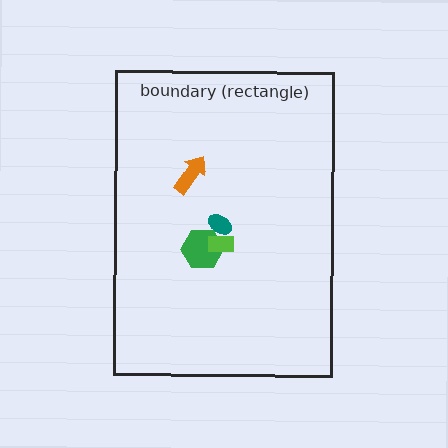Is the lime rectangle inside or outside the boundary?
Inside.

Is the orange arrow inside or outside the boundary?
Inside.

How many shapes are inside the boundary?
4 inside, 0 outside.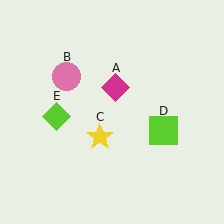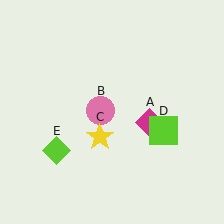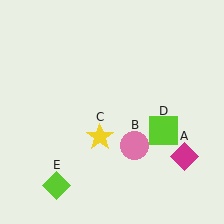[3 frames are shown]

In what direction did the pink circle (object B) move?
The pink circle (object B) moved down and to the right.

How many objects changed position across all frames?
3 objects changed position: magenta diamond (object A), pink circle (object B), lime diamond (object E).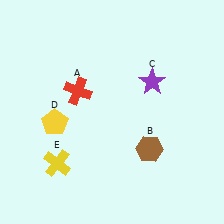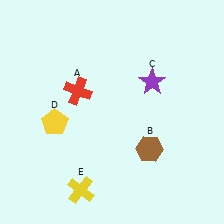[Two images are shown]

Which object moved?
The yellow cross (E) moved down.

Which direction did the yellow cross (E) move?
The yellow cross (E) moved down.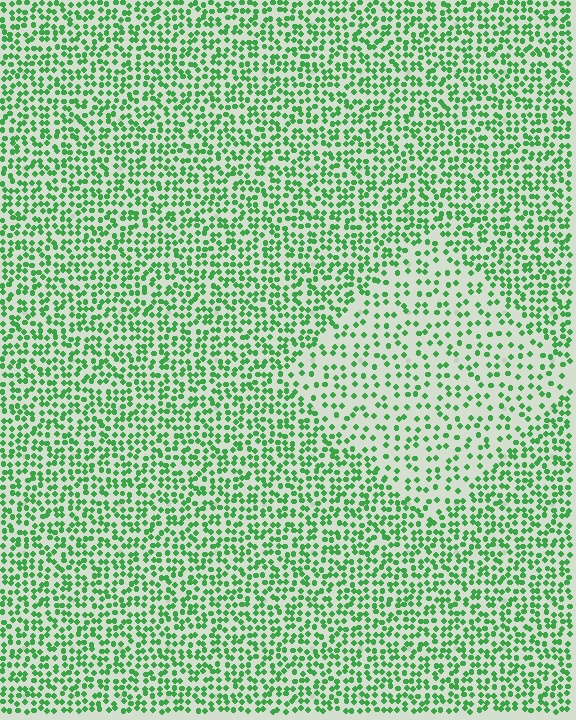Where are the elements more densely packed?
The elements are more densely packed outside the diamond boundary.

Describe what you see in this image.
The image contains small green elements arranged at two different densities. A diamond-shaped region is visible where the elements are less densely packed than the surrounding area.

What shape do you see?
I see a diamond.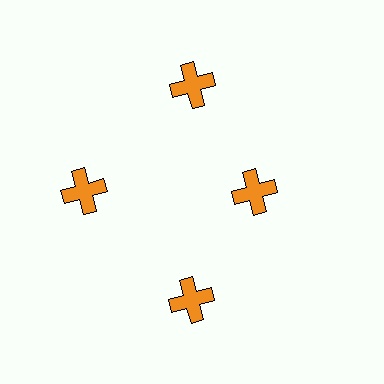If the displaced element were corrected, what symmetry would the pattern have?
It would have 4-fold rotational symmetry — the pattern would map onto itself every 90 degrees.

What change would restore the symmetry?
The symmetry would be restored by moving it outward, back onto the ring so that all 4 crosses sit at equal angles and equal distance from the center.